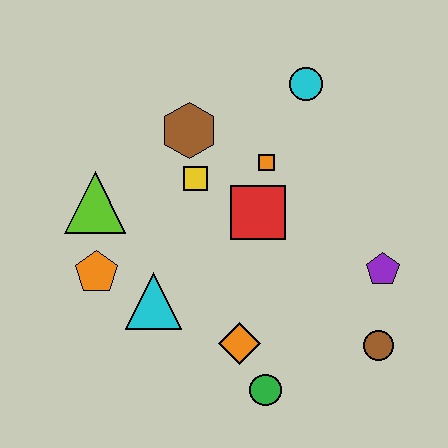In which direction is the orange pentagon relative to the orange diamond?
The orange pentagon is to the left of the orange diamond.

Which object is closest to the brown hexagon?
The yellow square is closest to the brown hexagon.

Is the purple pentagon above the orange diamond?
Yes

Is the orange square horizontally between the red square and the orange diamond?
No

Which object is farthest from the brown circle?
The lime triangle is farthest from the brown circle.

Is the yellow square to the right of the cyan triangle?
Yes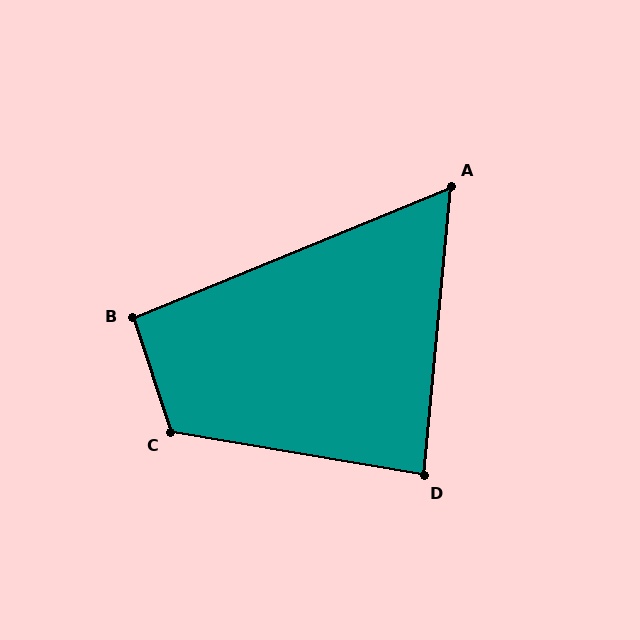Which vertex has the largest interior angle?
C, at approximately 118 degrees.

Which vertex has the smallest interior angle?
A, at approximately 62 degrees.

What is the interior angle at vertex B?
Approximately 94 degrees (approximately right).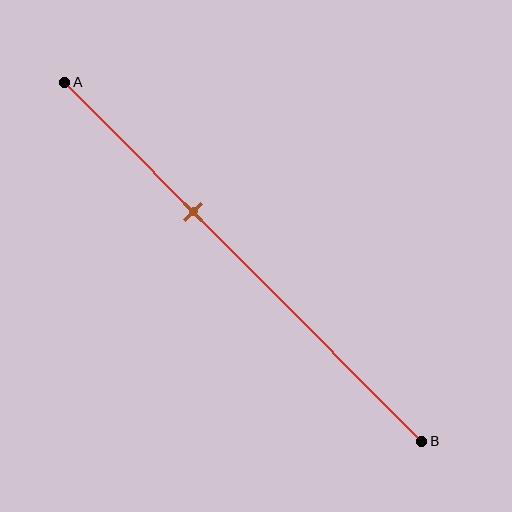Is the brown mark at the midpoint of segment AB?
No, the mark is at about 35% from A, not at the 50% midpoint.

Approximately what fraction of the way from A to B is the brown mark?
The brown mark is approximately 35% of the way from A to B.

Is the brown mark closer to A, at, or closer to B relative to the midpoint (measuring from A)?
The brown mark is closer to point A than the midpoint of segment AB.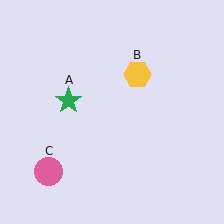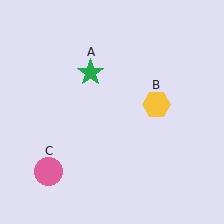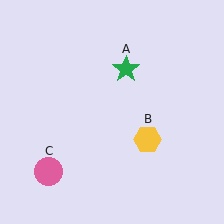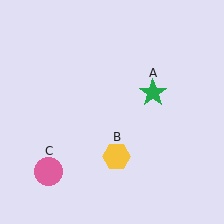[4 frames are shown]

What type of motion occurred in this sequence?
The green star (object A), yellow hexagon (object B) rotated clockwise around the center of the scene.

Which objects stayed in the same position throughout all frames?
Pink circle (object C) remained stationary.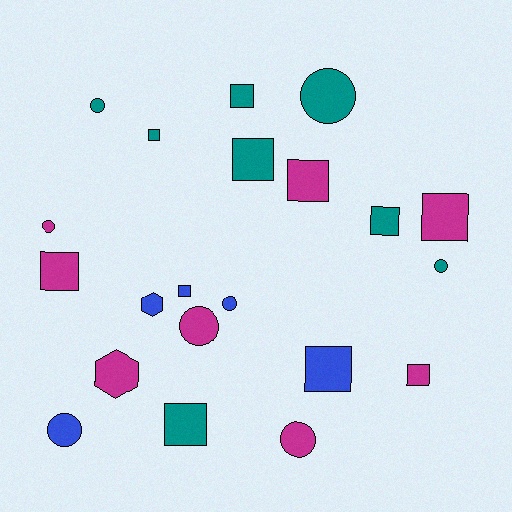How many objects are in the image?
There are 21 objects.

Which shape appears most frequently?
Square, with 11 objects.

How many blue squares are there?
There are 2 blue squares.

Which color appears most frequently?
Teal, with 8 objects.